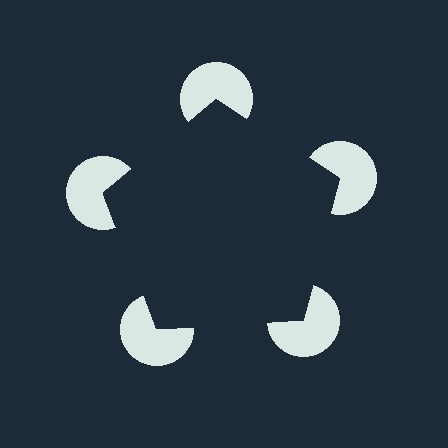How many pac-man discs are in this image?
There are 5 — one at each vertex of the illusory pentagon.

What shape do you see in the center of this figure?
An illusory pentagon — its edges are inferred from the aligned wedge cuts in the pac-man discs, not physically drawn.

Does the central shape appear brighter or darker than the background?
It typically appears slightly darker than the background, even though no actual brightness change is drawn.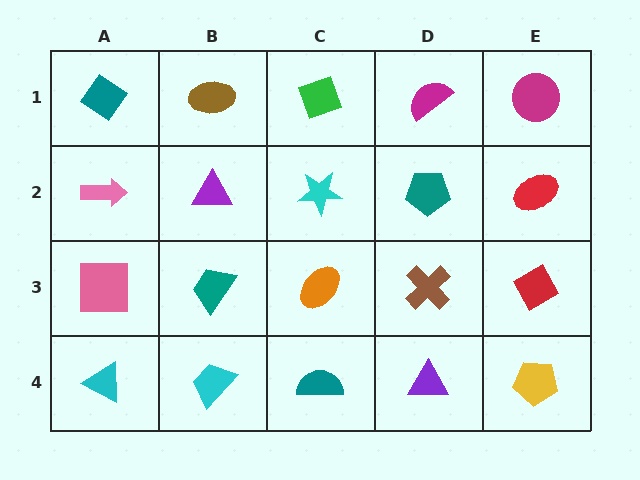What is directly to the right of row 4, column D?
A yellow pentagon.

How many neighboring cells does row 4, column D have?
3.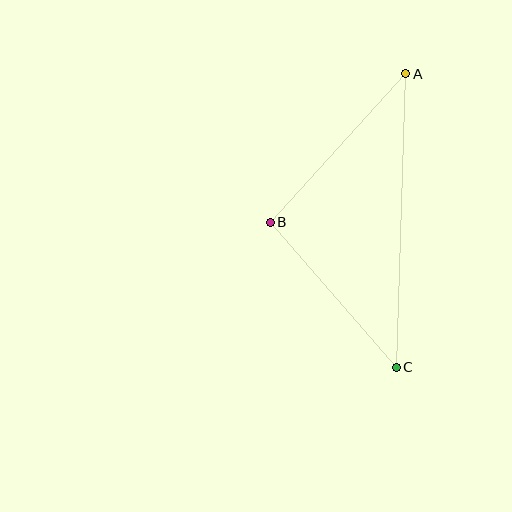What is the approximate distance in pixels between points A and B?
The distance between A and B is approximately 201 pixels.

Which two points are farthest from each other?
Points A and C are farthest from each other.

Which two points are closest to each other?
Points B and C are closest to each other.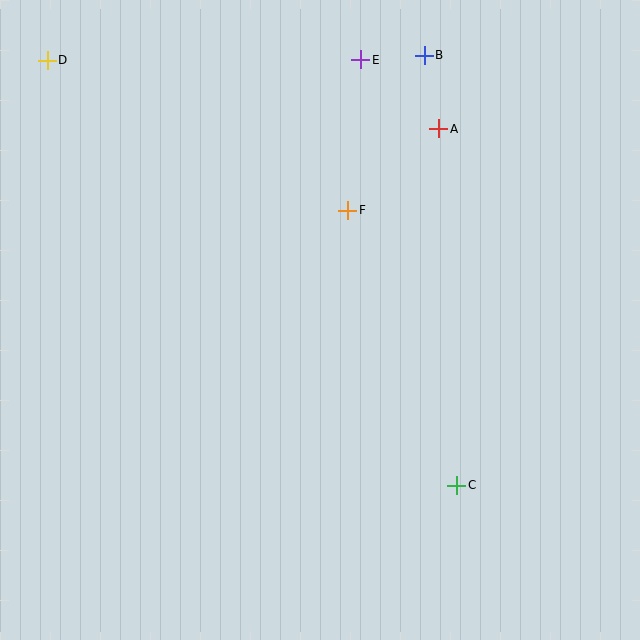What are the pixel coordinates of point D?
Point D is at (47, 60).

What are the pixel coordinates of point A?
Point A is at (439, 129).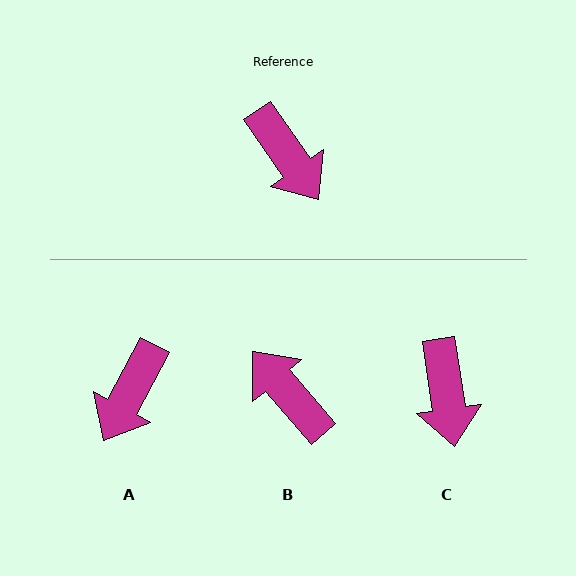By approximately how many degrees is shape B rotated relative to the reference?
Approximately 174 degrees clockwise.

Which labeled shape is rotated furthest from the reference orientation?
B, about 174 degrees away.